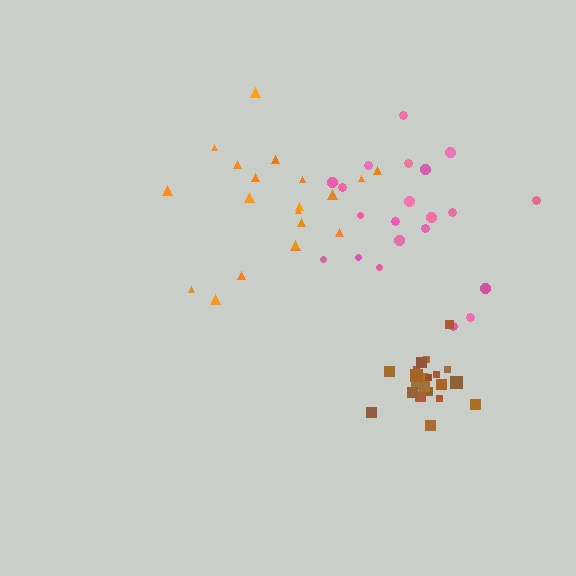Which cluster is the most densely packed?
Brown.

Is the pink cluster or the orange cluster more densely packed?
Pink.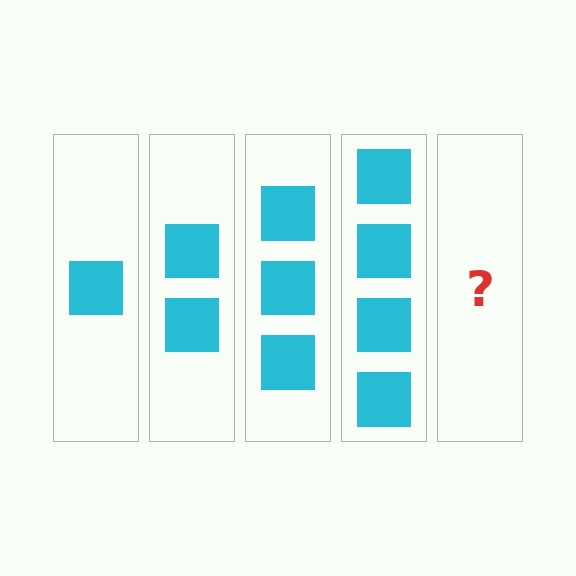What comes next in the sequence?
The next element should be 5 squares.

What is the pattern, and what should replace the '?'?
The pattern is that each step adds one more square. The '?' should be 5 squares.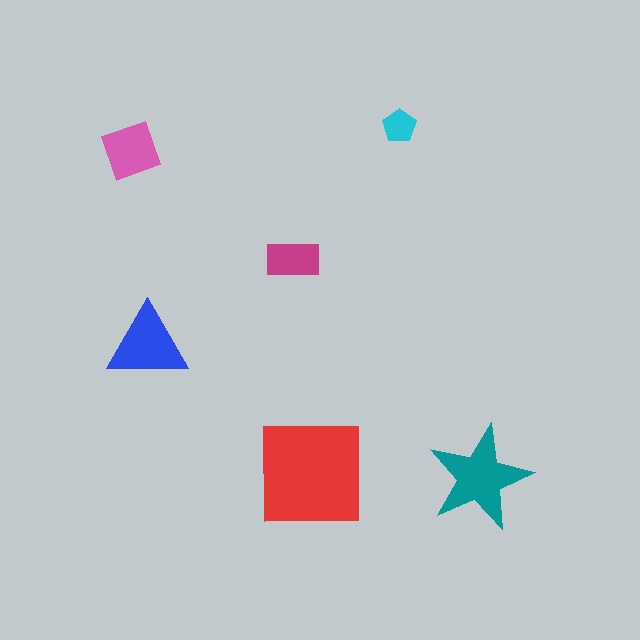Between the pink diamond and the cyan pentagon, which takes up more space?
The pink diamond.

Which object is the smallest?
The cyan pentagon.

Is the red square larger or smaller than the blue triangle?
Larger.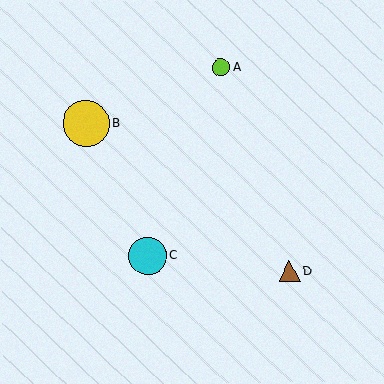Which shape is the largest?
The yellow circle (labeled B) is the largest.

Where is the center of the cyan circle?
The center of the cyan circle is at (148, 256).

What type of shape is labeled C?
Shape C is a cyan circle.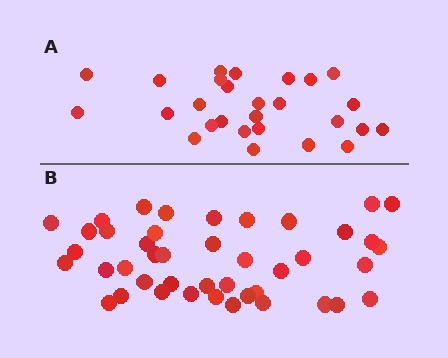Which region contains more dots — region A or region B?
Region B (the bottom region) has more dots.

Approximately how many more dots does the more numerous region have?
Region B has approximately 15 more dots than region A.